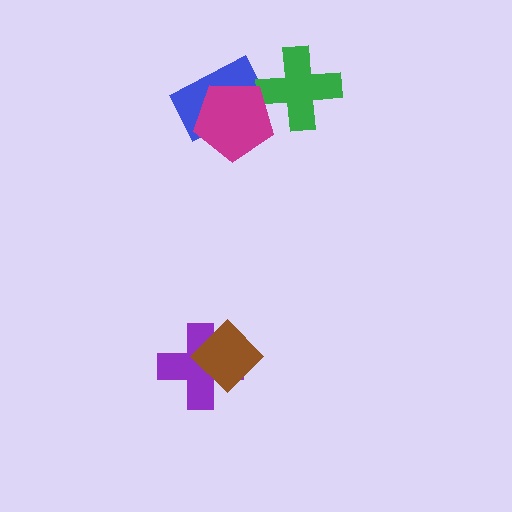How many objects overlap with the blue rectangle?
1 object overlaps with the blue rectangle.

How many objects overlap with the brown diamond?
1 object overlaps with the brown diamond.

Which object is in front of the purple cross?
The brown diamond is in front of the purple cross.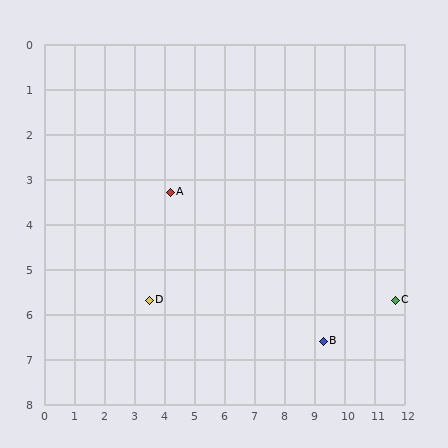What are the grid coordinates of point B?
Point B is at approximately (9.3, 6.6).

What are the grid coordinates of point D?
Point D is at approximately (3.5, 5.7).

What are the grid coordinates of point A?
Point A is at approximately (4.2, 3.3).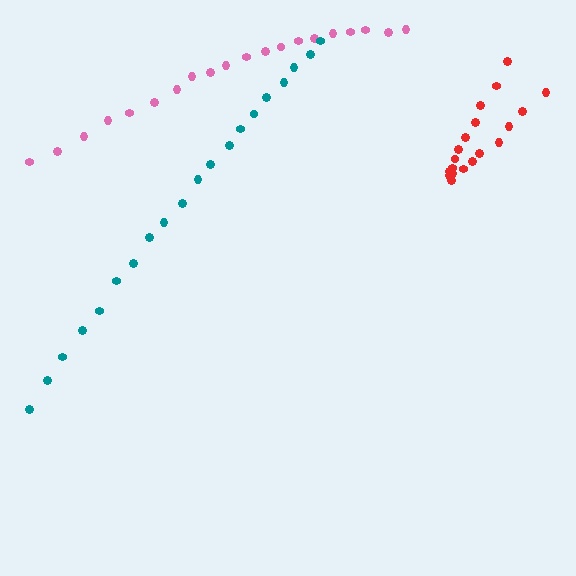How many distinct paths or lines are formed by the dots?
There are 3 distinct paths.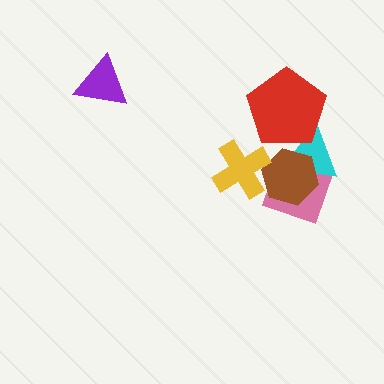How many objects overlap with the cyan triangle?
3 objects overlap with the cyan triangle.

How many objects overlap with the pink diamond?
3 objects overlap with the pink diamond.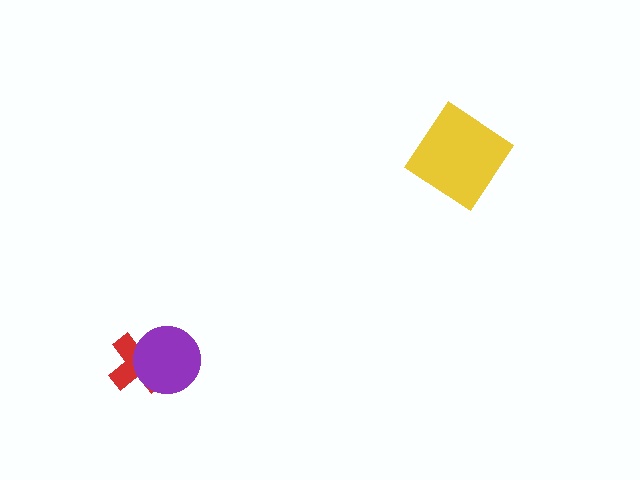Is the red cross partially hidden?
Yes, it is partially covered by another shape.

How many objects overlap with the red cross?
1 object overlaps with the red cross.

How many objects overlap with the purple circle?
1 object overlaps with the purple circle.